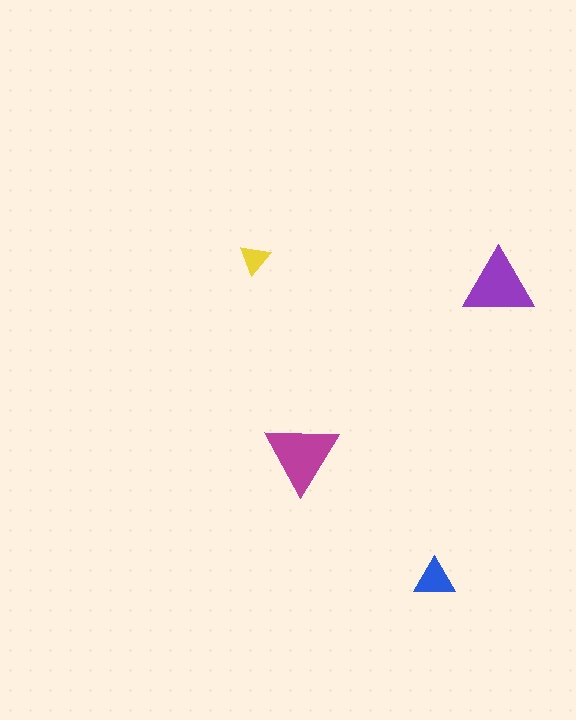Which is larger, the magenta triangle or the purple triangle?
The magenta one.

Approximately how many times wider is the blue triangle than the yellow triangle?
About 1.5 times wider.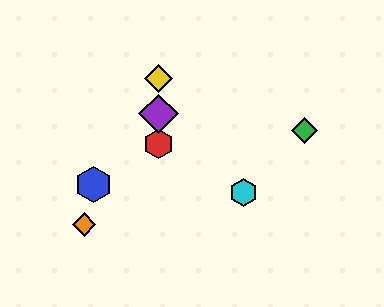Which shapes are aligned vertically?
The red hexagon, the yellow diamond, the purple diamond are aligned vertically.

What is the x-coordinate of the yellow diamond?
The yellow diamond is at x≈158.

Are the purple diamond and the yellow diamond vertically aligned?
Yes, both are at x≈158.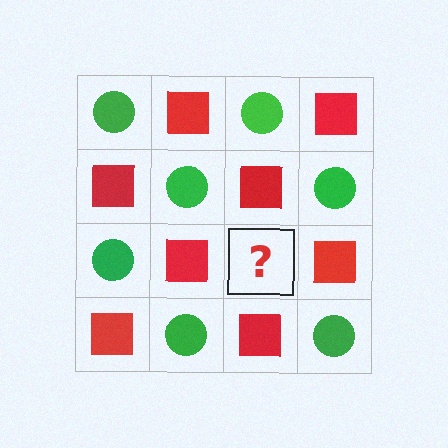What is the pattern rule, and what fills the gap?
The rule is that it alternates green circle and red square in a checkerboard pattern. The gap should be filled with a green circle.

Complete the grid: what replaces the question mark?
The question mark should be replaced with a green circle.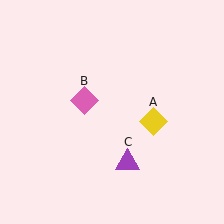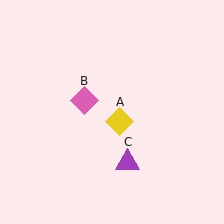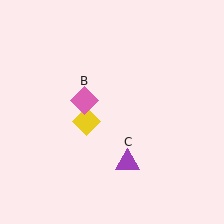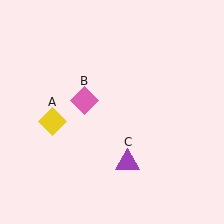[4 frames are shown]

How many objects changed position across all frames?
1 object changed position: yellow diamond (object A).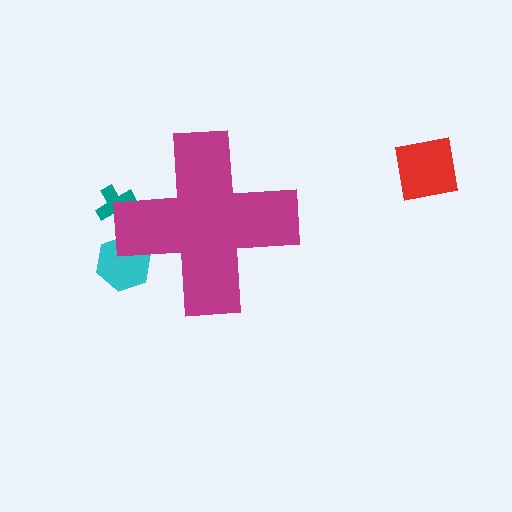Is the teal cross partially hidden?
Yes, the teal cross is partially hidden behind the magenta cross.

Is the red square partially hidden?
No, the red square is fully visible.